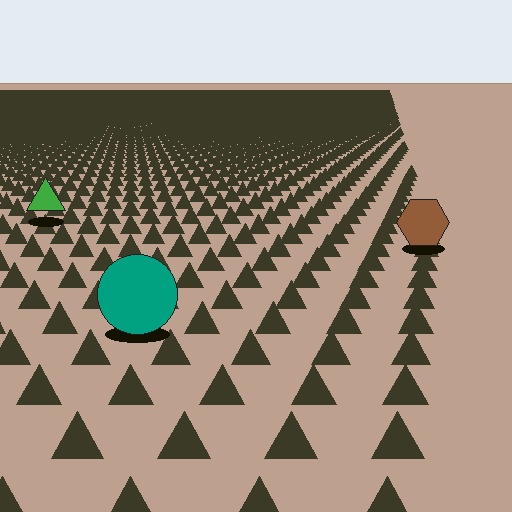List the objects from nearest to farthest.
From nearest to farthest: the teal circle, the brown hexagon, the green triangle.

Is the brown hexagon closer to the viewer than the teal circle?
No. The teal circle is closer — you can tell from the texture gradient: the ground texture is coarser near it.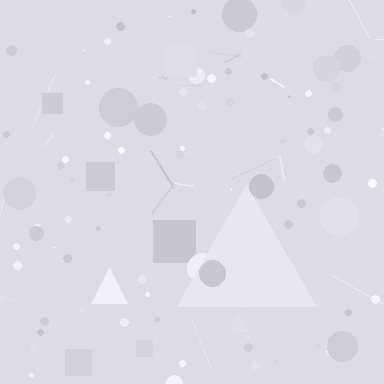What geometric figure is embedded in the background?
A triangle is embedded in the background.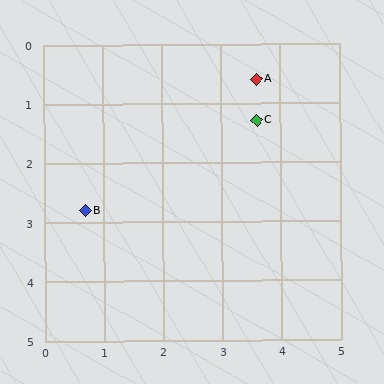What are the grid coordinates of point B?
Point B is at approximately (0.7, 2.8).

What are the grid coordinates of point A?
Point A is at approximately (3.6, 0.6).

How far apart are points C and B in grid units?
Points C and B are about 3.3 grid units apart.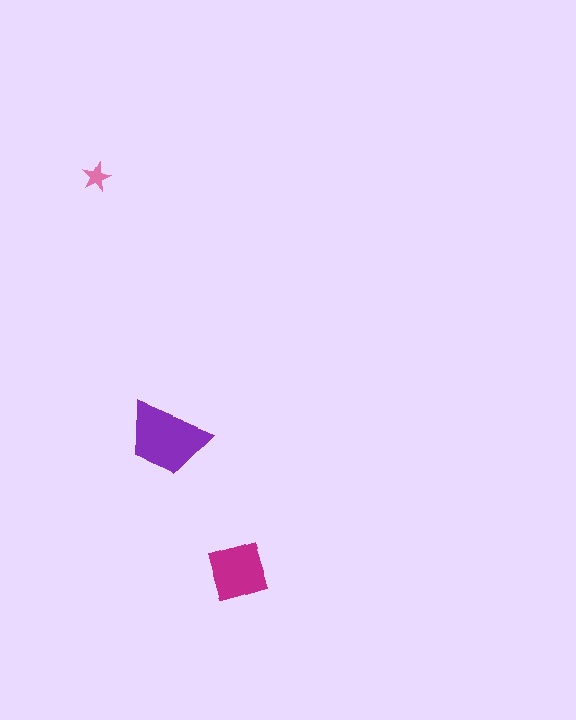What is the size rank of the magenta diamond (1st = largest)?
2nd.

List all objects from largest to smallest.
The purple trapezoid, the magenta diamond, the pink star.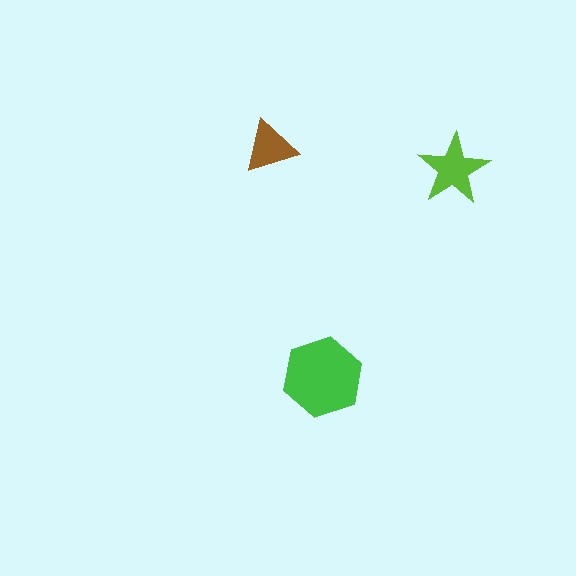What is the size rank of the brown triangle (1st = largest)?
3rd.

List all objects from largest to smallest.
The green hexagon, the lime star, the brown triangle.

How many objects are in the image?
There are 3 objects in the image.